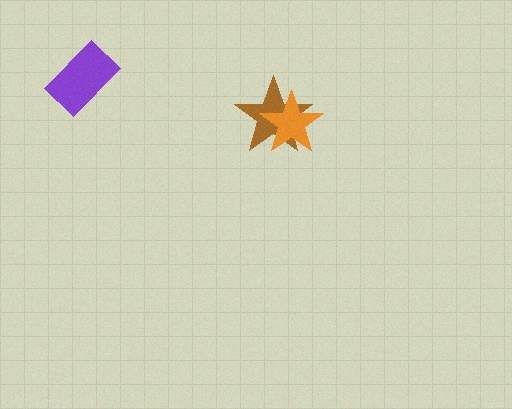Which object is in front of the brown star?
The orange star is in front of the brown star.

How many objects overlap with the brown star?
1 object overlaps with the brown star.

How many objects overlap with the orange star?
1 object overlaps with the orange star.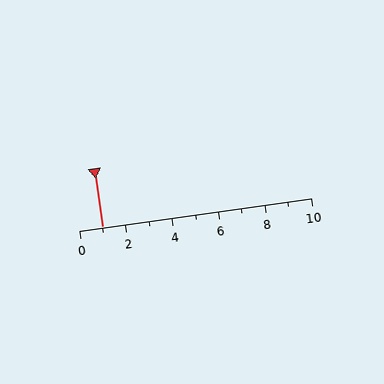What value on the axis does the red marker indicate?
The marker indicates approximately 1.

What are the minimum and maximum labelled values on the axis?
The axis runs from 0 to 10.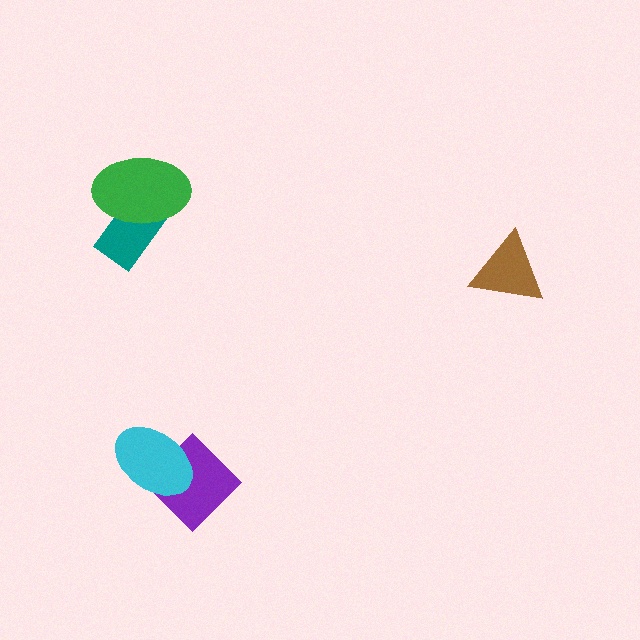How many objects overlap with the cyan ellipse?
1 object overlaps with the cyan ellipse.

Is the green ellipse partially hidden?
No, no other shape covers it.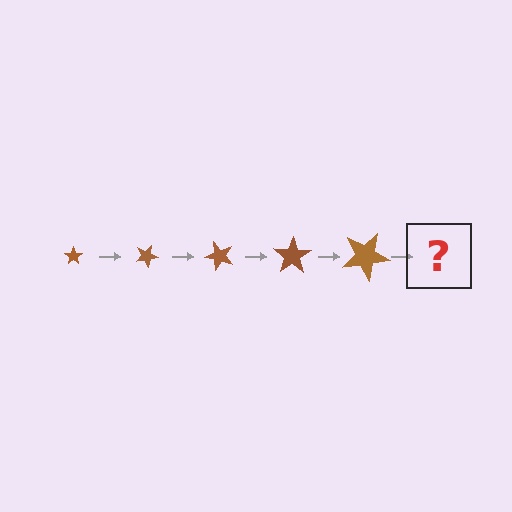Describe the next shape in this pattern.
It should be a star, larger than the previous one and rotated 125 degrees from the start.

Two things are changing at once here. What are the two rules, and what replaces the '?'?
The two rules are that the star grows larger each step and it rotates 25 degrees each step. The '?' should be a star, larger than the previous one and rotated 125 degrees from the start.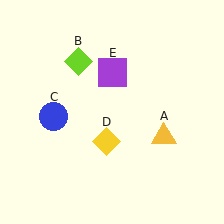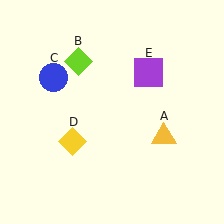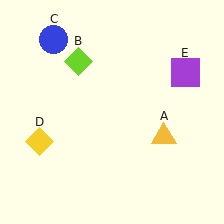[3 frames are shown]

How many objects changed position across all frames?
3 objects changed position: blue circle (object C), yellow diamond (object D), purple square (object E).